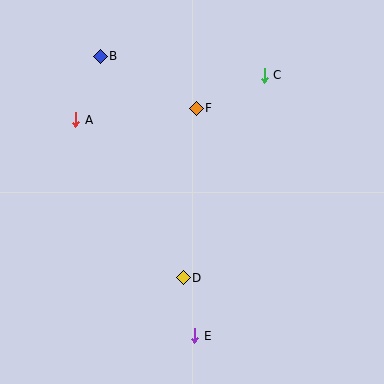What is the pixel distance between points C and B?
The distance between C and B is 165 pixels.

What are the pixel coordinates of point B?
Point B is at (100, 56).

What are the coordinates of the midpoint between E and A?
The midpoint between E and A is at (135, 228).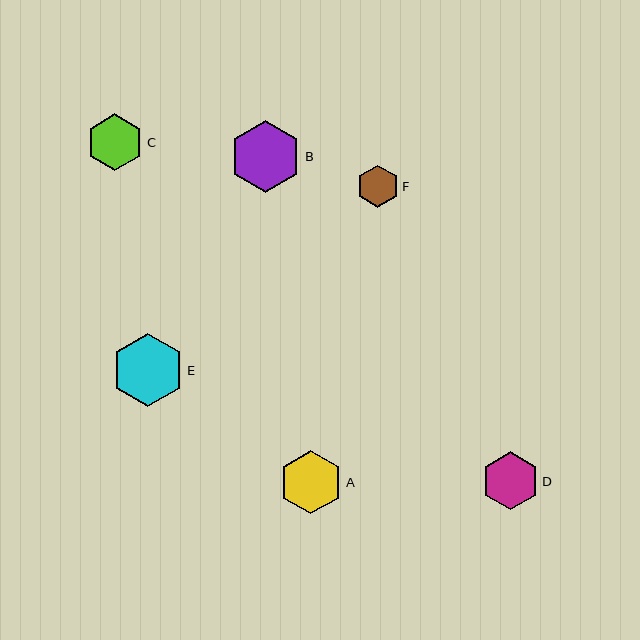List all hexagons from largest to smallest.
From largest to smallest: E, B, A, D, C, F.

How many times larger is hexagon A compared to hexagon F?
Hexagon A is approximately 1.5 times the size of hexagon F.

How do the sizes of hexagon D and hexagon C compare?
Hexagon D and hexagon C are approximately the same size.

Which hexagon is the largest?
Hexagon E is the largest with a size of approximately 73 pixels.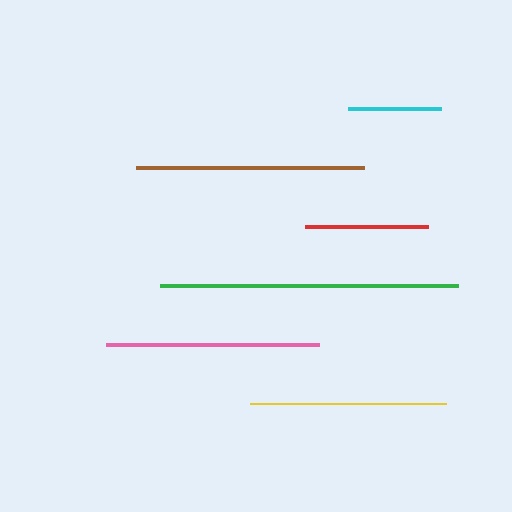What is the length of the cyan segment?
The cyan segment is approximately 93 pixels long.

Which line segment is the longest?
The green line is the longest at approximately 298 pixels.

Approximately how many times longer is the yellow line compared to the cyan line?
The yellow line is approximately 2.1 times the length of the cyan line.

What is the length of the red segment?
The red segment is approximately 123 pixels long.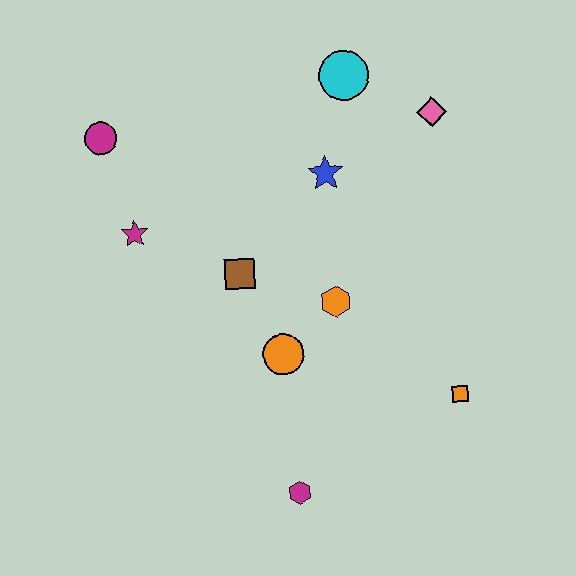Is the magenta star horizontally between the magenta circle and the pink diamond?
Yes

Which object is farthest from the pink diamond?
The magenta hexagon is farthest from the pink diamond.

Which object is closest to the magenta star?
The magenta circle is closest to the magenta star.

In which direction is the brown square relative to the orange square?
The brown square is to the left of the orange square.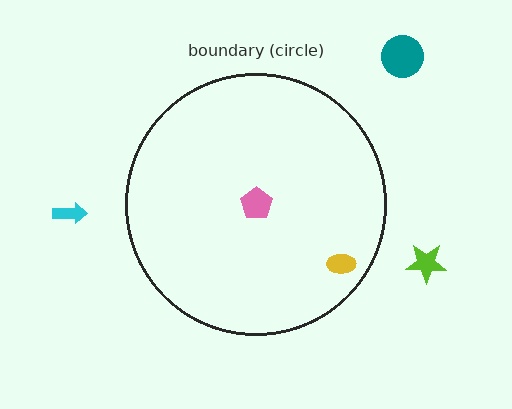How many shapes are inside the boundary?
2 inside, 3 outside.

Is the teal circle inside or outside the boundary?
Outside.